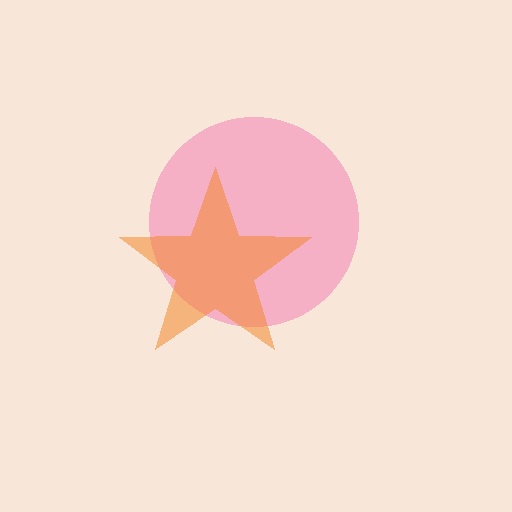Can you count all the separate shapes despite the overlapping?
Yes, there are 2 separate shapes.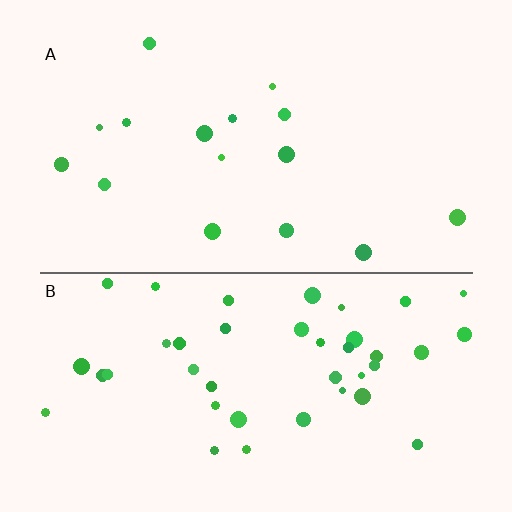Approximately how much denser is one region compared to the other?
Approximately 2.6× — region B over region A.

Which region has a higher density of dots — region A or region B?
B (the bottom).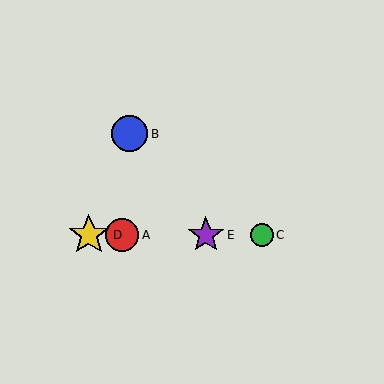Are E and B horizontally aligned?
No, E is at y≈235 and B is at y≈134.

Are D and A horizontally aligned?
Yes, both are at y≈235.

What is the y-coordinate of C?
Object C is at y≈235.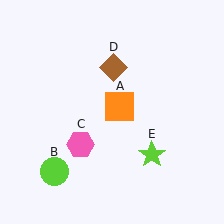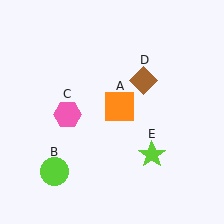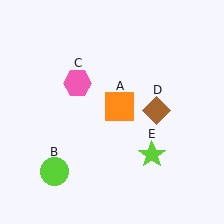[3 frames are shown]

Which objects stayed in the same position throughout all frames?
Orange square (object A) and lime circle (object B) and lime star (object E) remained stationary.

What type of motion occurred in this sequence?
The pink hexagon (object C), brown diamond (object D) rotated clockwise around the center of the scene.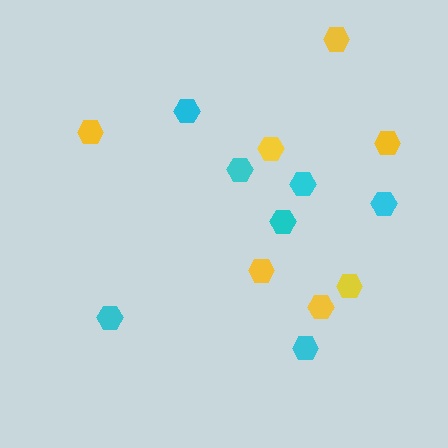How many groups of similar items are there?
There are 2 groups: one group of cyan hexagons (7) and one group of yellow hexagons (7).